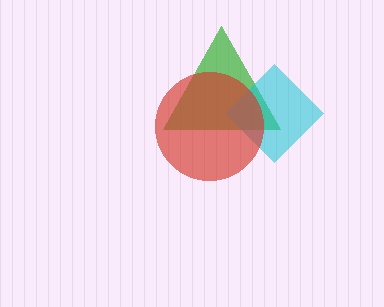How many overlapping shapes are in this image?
There are 3 overlapping shapes in the image.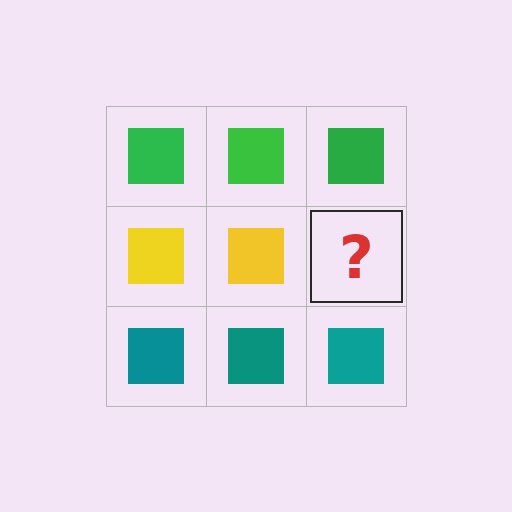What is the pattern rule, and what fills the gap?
The rule is that each row has a consistent color. The gap should be filled with a yellow square.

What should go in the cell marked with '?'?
The missing cell should contain a yellow square.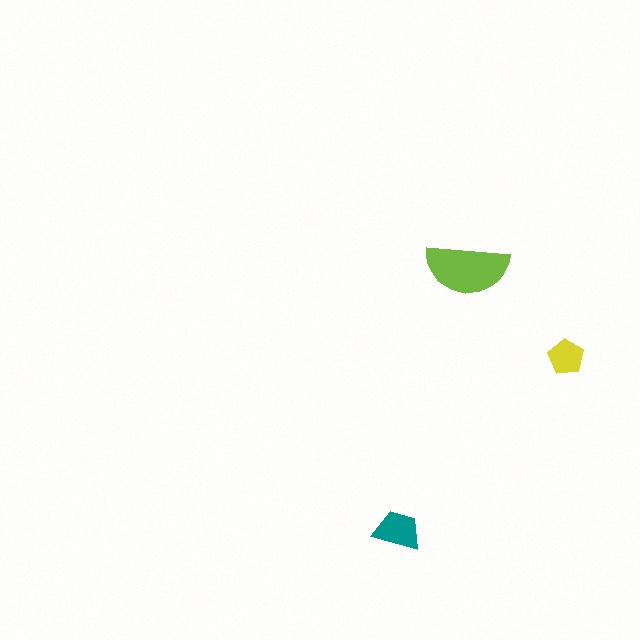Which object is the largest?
The lime semicircle.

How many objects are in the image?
There are 3 objects in the image.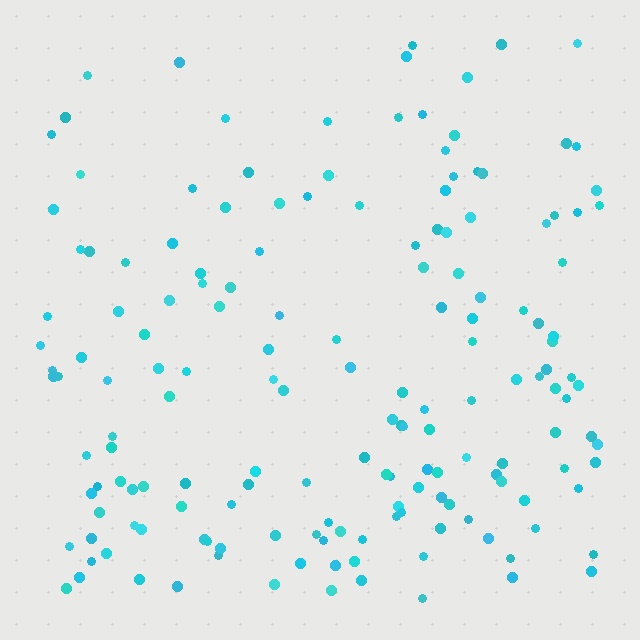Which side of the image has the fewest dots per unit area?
The top.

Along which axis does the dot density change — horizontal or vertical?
Vertical.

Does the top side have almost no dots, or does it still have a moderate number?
Still a moderate number, just noticeably fewer than the bottom.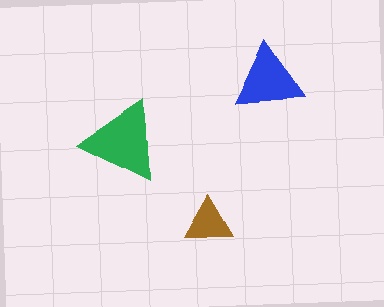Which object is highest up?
The blue triangle is topmost.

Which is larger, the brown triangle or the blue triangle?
The blue one.